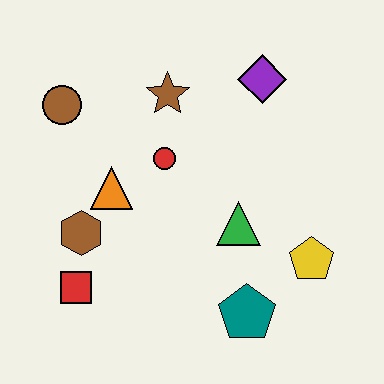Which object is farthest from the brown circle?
The yellow pentagon is farthest from the brown circle.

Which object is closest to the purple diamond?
The brown star is closest to the purple diamond.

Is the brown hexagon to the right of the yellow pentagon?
No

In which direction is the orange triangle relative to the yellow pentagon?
The orange triangle is to the left of the yellow pentagon.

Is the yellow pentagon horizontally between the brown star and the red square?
No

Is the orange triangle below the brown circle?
Yes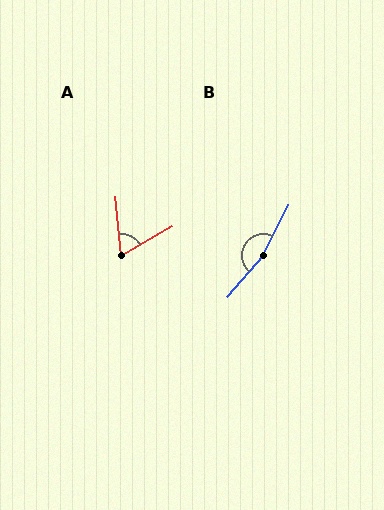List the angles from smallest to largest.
A (66°), B (167°).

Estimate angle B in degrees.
Approximately 167 degrees.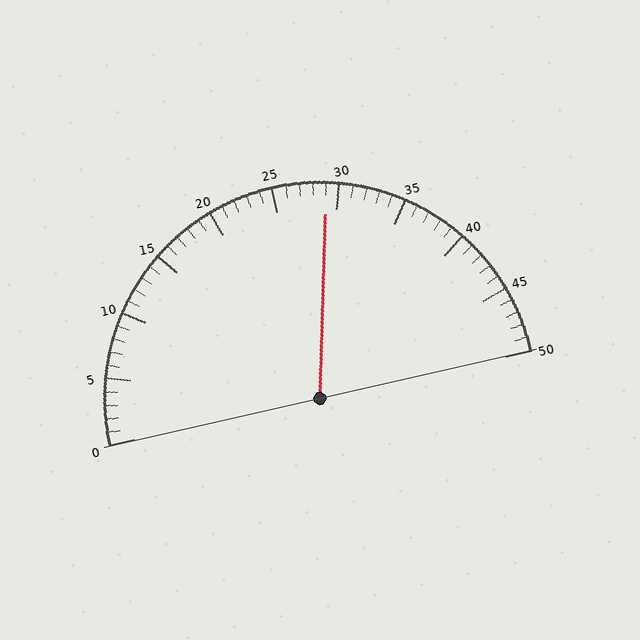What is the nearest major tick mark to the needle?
The nearest major tick mark is 30.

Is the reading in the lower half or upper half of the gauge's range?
The reading is in the upper half of the range (0 to 50).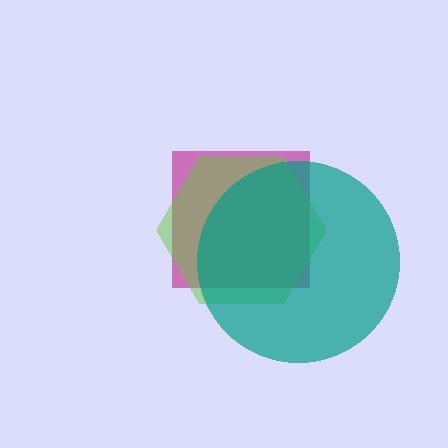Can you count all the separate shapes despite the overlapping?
Yes, there are 3 separate shapes.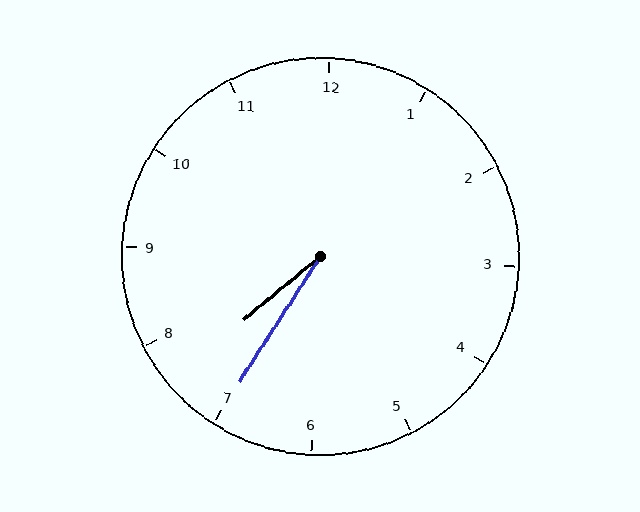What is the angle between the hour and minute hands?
Approximately 18 degrees.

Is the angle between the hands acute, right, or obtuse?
It is acute.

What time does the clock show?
7:35.